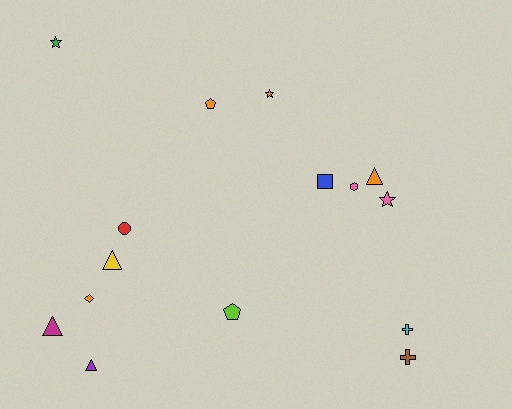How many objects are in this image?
There are 15 objects.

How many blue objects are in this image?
There is 1 blue object.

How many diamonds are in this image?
There is 1 diamond.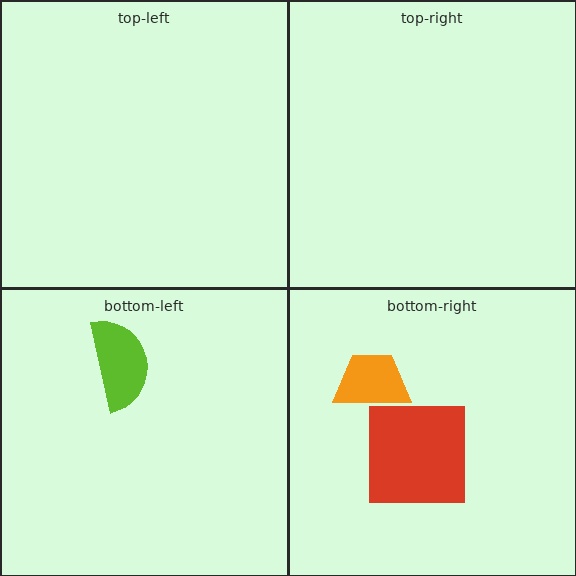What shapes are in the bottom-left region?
The lime semicircle.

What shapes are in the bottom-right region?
The red square, the orange trapezoid.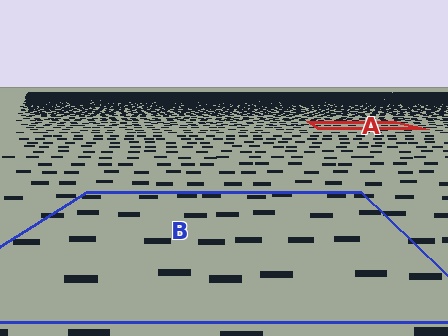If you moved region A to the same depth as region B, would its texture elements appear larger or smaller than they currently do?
They would appear larger. At a closer depth, the same texture elements are projected at a bigger on-screen size.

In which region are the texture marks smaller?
The texture marks are smaller in region A, because it is farther away.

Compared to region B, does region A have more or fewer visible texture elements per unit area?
Region A has more texture elements per unit area — they are packed more densely because it is farther away.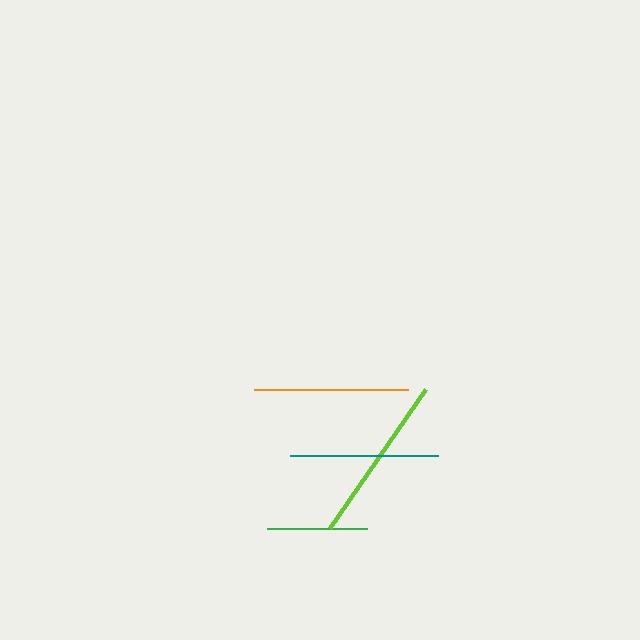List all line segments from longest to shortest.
From longest to shortest: lime, orange, teal, green.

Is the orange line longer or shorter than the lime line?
The lime line is longer than the orange line.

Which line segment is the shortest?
The green line is the shortest at approximately 99 pixels.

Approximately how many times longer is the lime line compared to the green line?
The lime line is approximately 1.7 times the length of the green line.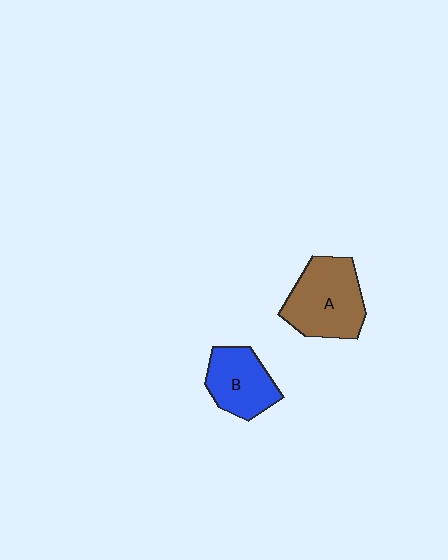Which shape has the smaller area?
Shape B (blue).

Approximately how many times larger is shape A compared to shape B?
Approximately 1.4 times.